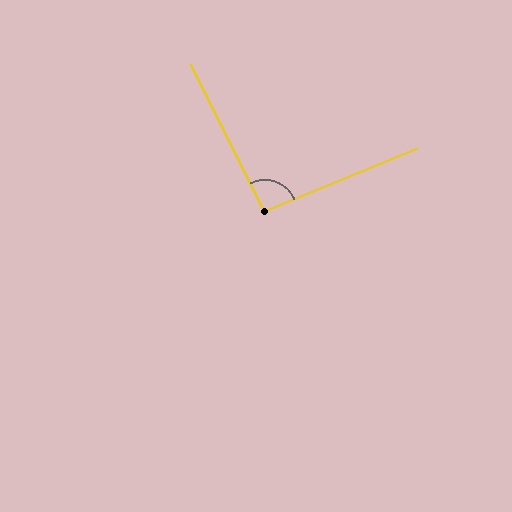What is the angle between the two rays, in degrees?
Approximately 94 degrees.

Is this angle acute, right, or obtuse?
It is approximately a right angle.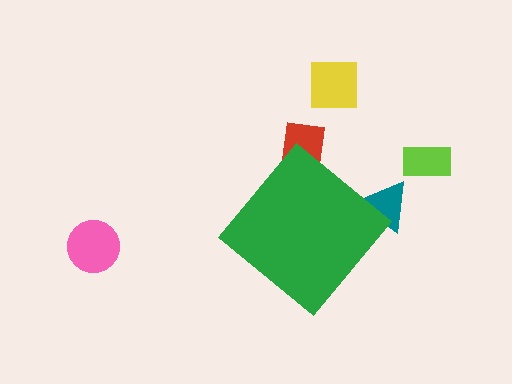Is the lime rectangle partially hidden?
No, the lime rectangle is fully visible.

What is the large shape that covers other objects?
A green diamond.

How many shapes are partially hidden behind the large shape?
2 shapes are partially hidden.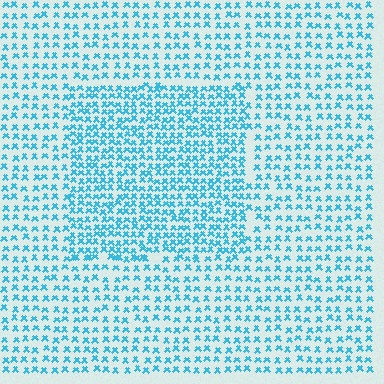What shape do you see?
I see a rectangle.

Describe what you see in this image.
The image contains small cyan elements arranged at two different densities. A rectangle-shaped region is visible where the elements are more densely packed than the surrounding area.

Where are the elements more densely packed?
The elements are more densely packed inside the rectangle boundary.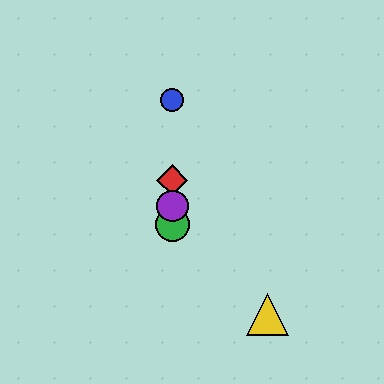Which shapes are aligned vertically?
The red diamond, the blue circle, the green circle, the purple circle are aligned vertically.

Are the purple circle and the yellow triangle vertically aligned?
No, the purple circle is at x≈172 and the yellow triangle is at x≈268.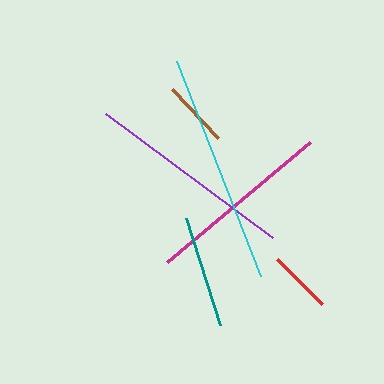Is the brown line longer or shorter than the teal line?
The teal line is longer than the brown line.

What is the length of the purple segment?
The purple segment is approximately 208 pixels long.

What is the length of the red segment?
The red segment is approximately 63 pixels long.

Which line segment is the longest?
The cyan line is the longest at approximately 231 pixels.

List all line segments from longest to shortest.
From longest to shortest: cyan, purple, magenta, teal, brown, red.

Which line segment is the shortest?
The red line is the shortest at approximately 63 pixels.